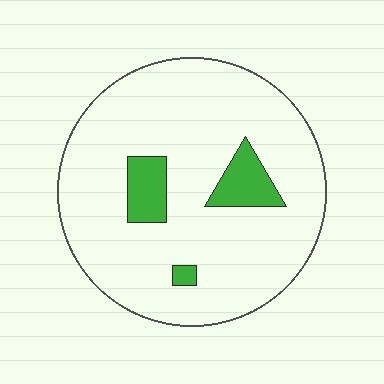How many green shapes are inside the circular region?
3.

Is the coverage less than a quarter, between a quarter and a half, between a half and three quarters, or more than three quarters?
Less than a quarter.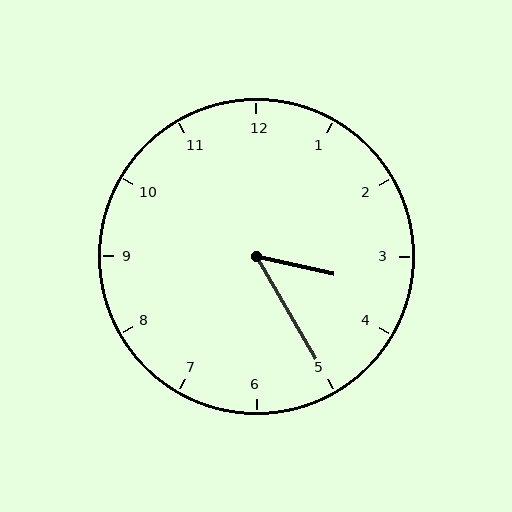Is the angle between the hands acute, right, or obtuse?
It is acute.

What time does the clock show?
3:25.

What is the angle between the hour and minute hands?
Approximately 48 degrees.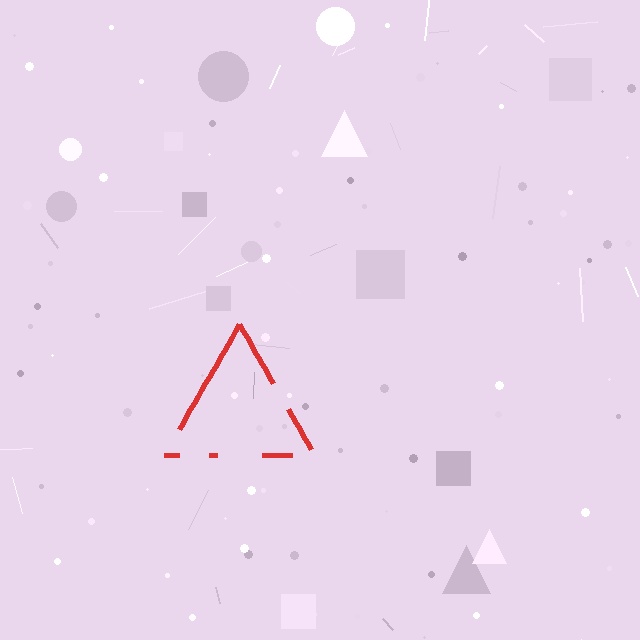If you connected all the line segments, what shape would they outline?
They would outline a triangle.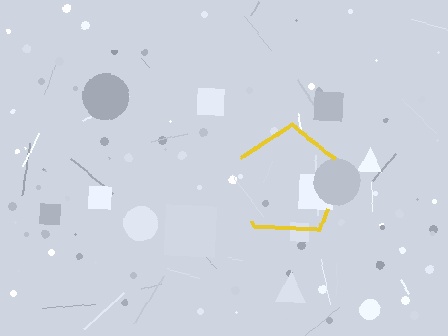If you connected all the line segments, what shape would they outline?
They would outline a pentagon.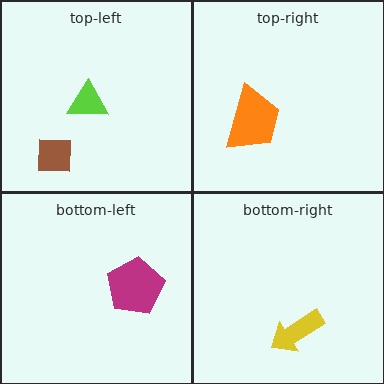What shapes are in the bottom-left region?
The magenta pentagon.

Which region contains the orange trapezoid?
The top-right region.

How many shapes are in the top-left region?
2.